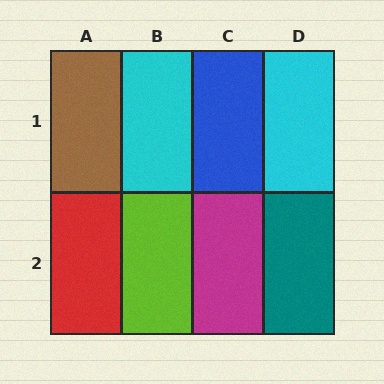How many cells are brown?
1 cell is brown.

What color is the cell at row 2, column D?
Teal.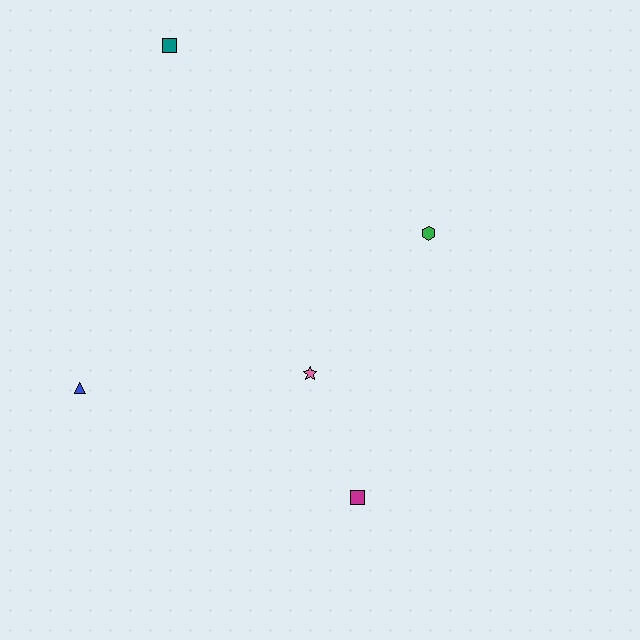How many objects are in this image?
There are 5 objects.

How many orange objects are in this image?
There are no orange objects.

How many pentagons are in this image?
There are no pentagons.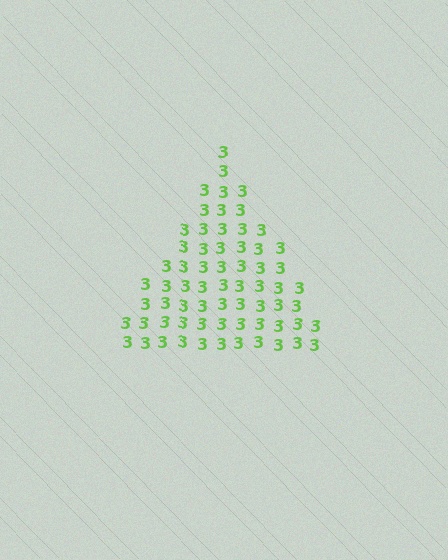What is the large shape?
The large shape is a triangle.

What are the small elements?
The small elements are digit 3's.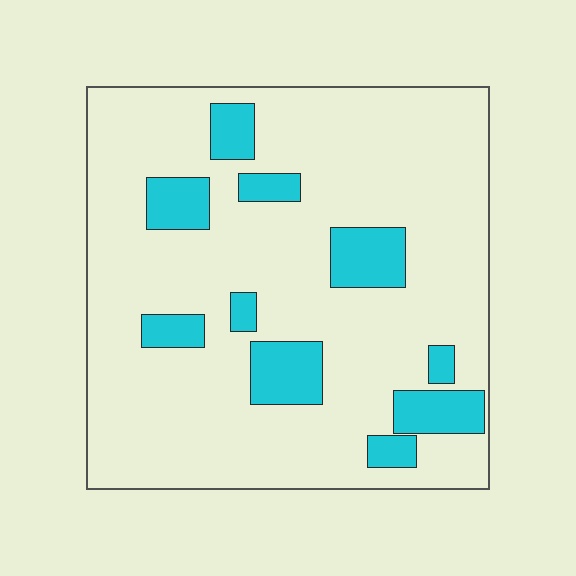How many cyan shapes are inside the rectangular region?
10.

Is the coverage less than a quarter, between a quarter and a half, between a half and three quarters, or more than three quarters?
Less than a quarter.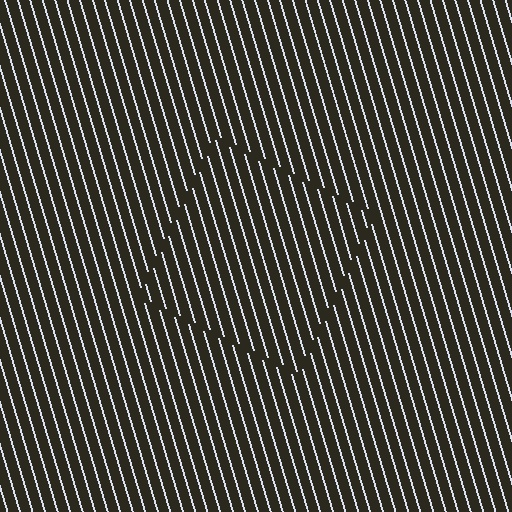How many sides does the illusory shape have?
4 sides — the line-ends trace a square.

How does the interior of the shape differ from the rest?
The interior of the shape contains the same grating, shifted by half a period — the contour is defined by the phase discontinuity where line-ends from the inner and outer gratings abut.